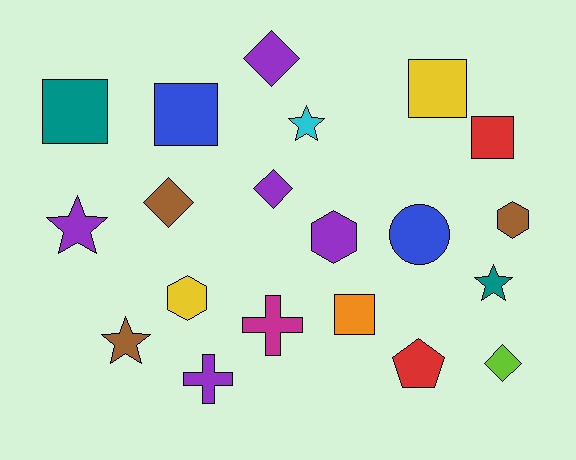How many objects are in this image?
There are 20 objects.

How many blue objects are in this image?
There are 2 blue objects.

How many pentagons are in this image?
There is 1 pentagon.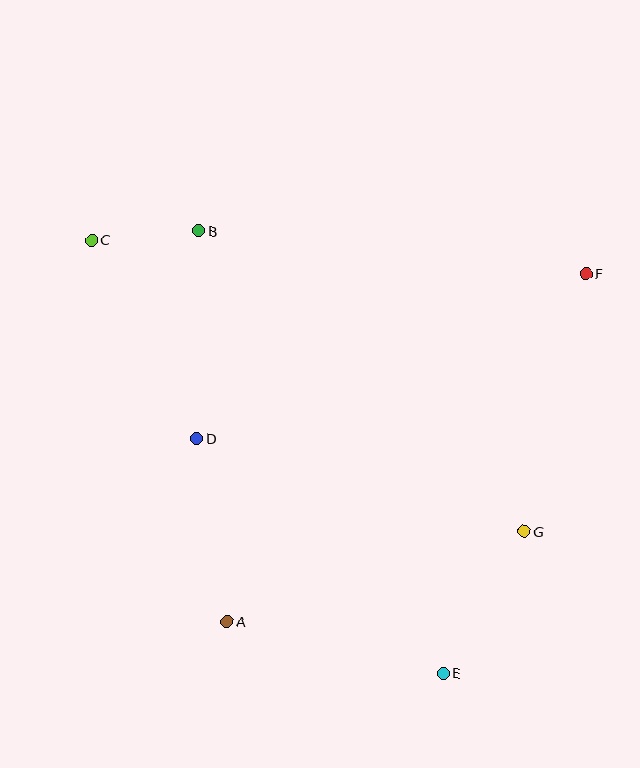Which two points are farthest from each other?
Points C and E are farthest from each other.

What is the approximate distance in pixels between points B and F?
The distance between B and F is approximately 389 pixels.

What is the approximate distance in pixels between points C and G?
The distance between C and G is approximately 522 pixels.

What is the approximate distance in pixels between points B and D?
The distance between B and D is approximately 207 pixels.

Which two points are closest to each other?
Points B and C are closest to each other.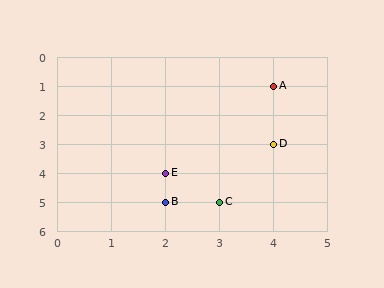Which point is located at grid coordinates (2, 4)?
Point E is at (2, 4).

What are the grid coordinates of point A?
Point A is at grid coordinates (4, 1).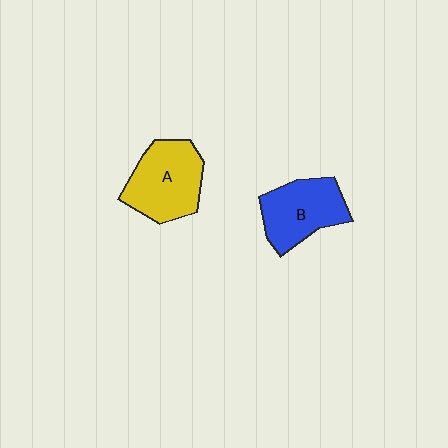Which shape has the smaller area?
Shape B (blue).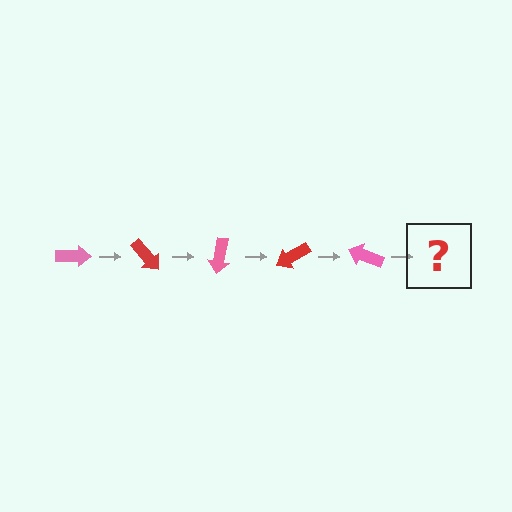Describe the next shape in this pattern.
It should be a red arrow, rotated 250 degrees from the start.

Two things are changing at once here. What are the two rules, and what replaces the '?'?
The two rules are that it rotates 50 degrees each step and the color cycles through pink and red. The '?' should be a red arrow, rotated 250 degrees from the start.